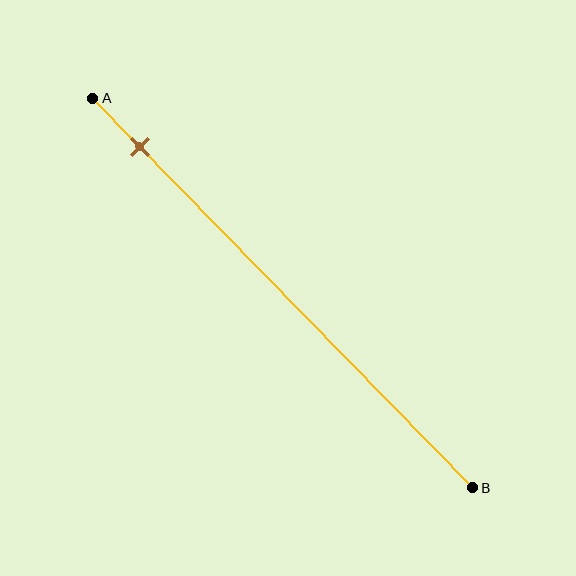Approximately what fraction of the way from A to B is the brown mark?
The brown mark is approximately 10% of the way from A to B.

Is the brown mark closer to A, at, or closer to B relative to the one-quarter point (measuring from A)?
The brown mark is closer to point A than the one-quarter point of segment AB.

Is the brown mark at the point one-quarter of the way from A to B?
No, the mark is at about 10% from A, not at the 25% one-quarter point.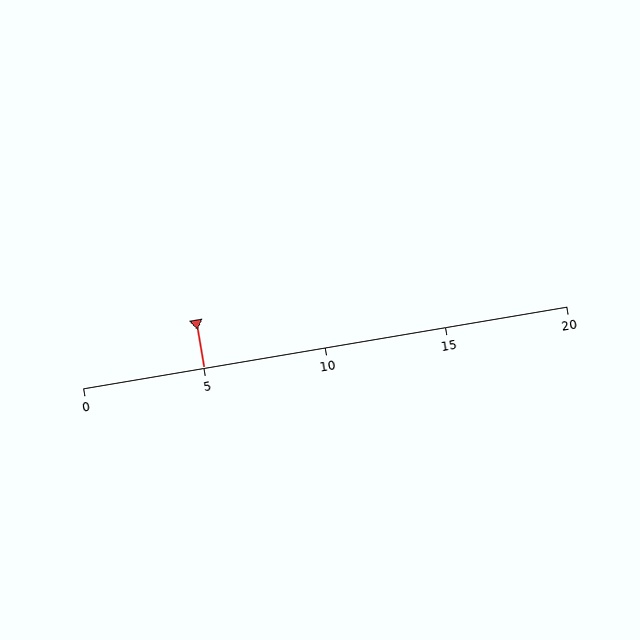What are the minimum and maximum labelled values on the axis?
The axis runs from 0 to 20.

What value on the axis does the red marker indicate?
The marker indicates approximately 5.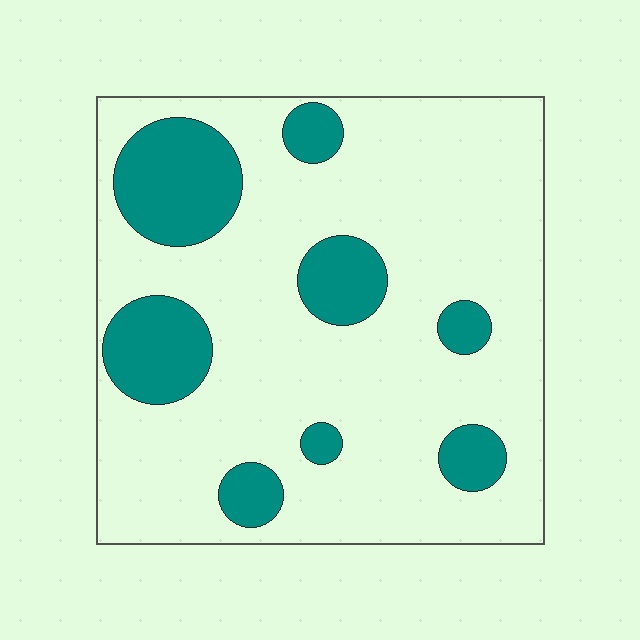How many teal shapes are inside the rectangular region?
8.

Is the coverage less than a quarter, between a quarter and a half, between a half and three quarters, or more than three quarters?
Less than a quarter.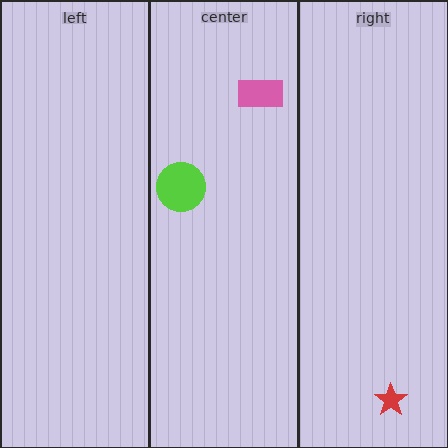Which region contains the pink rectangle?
The center region.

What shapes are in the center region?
The lime circle, the pink rectangle.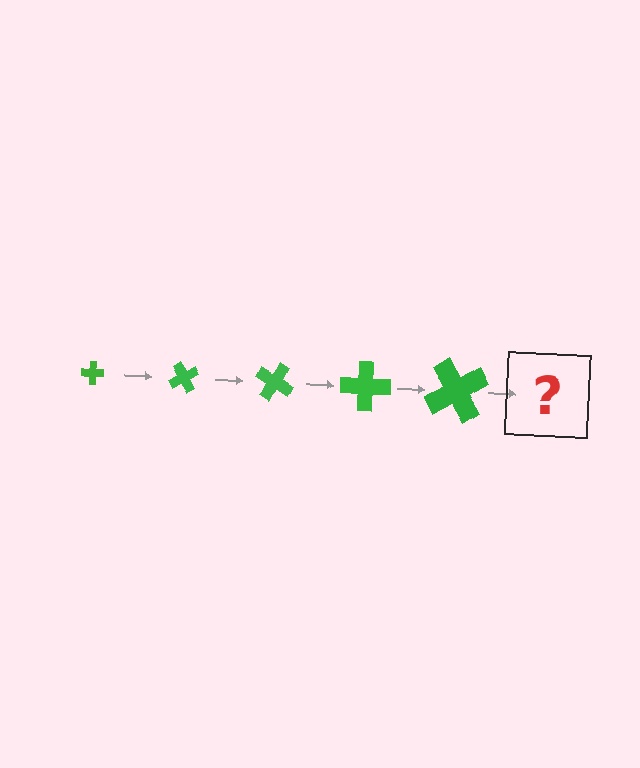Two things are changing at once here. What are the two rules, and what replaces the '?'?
The two rules are that the cross grows larger each step and it rotates 60 degrees each step. The '?' should be a cross, larger than the previous one and rotated 300 degrees from the start.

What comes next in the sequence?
The next element should be a cross, larger than the previous one and rotated 300 degrees from the start.